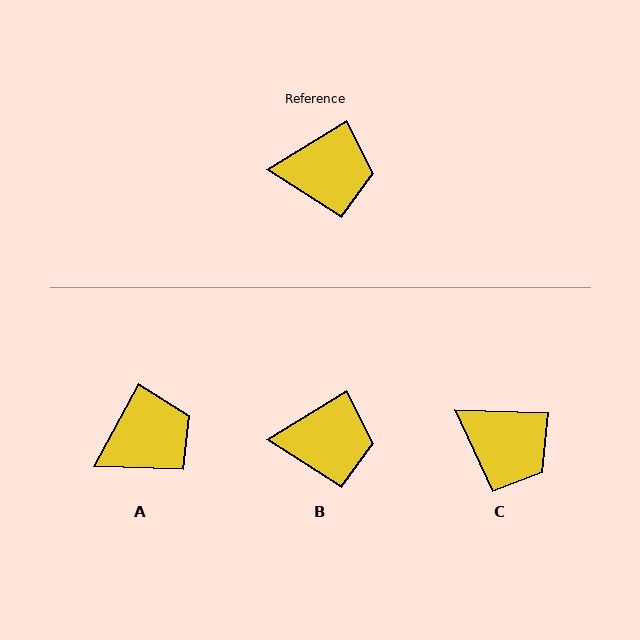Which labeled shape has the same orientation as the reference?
B.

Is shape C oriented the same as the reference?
No, it is off by about 33 degrees.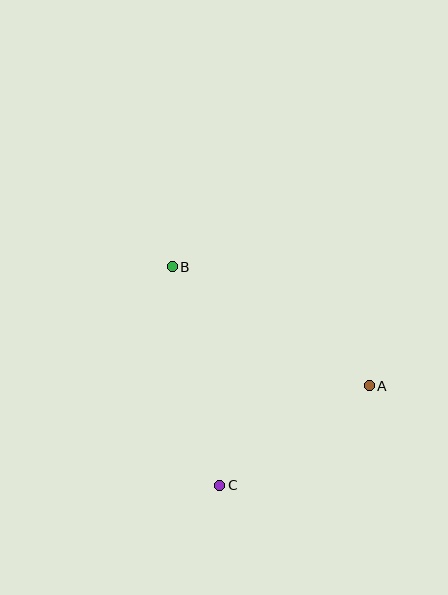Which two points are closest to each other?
Points A and C are closest to each other.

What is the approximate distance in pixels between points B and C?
The distance between B and C is approximately 224 pixels.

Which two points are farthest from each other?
Points A and B are farthest from each other.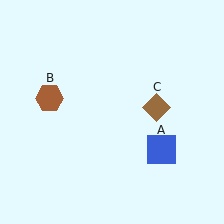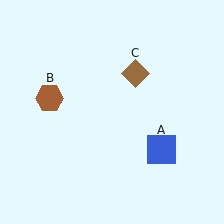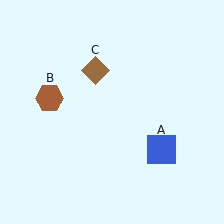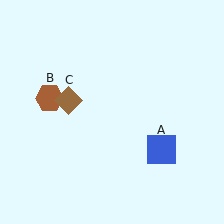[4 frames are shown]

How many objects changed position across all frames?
1 object changed position: brown diamond (object C).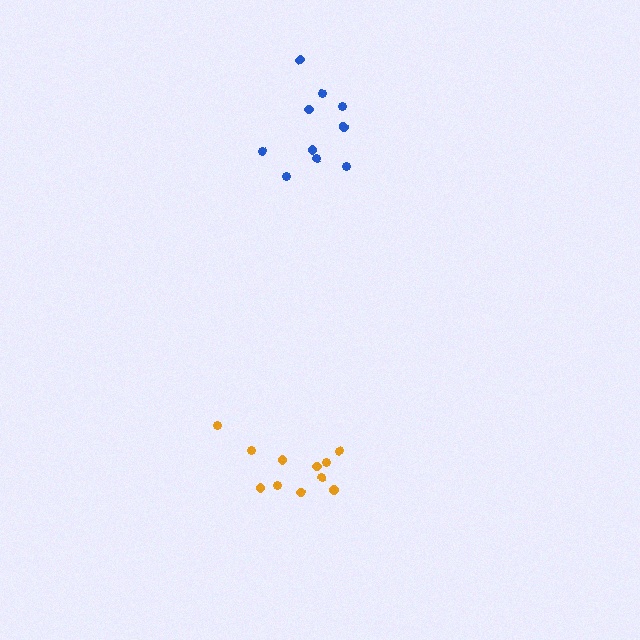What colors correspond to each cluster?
The clusters are colored: orange, blue.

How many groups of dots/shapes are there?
There are 2 groups.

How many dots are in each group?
Group 1: 11 dots, Group 2: 10 dots (21 total).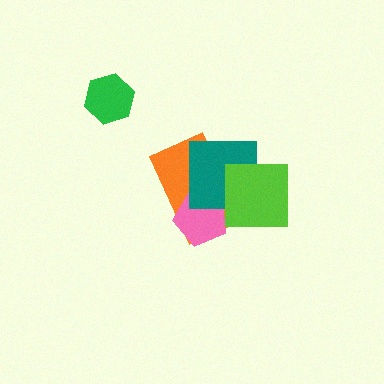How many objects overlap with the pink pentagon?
2 objects overlap with the pink pentagon.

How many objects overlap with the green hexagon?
0 objects overlap with the green hexagon.